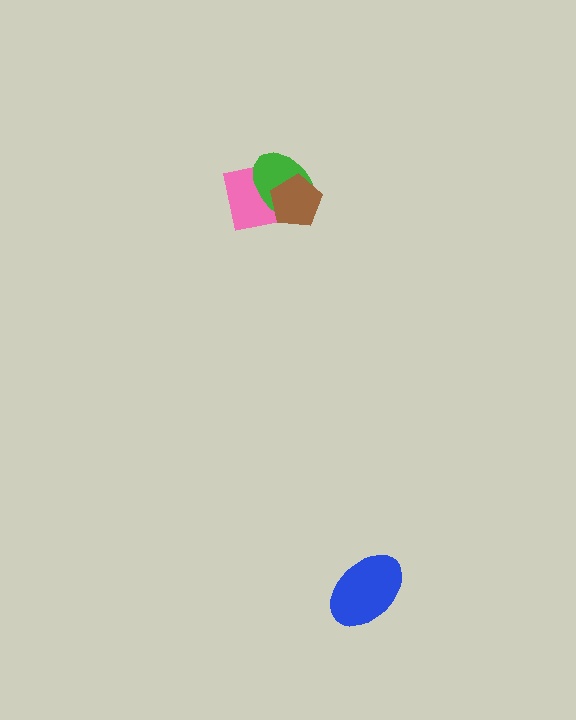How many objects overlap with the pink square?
2 objects overlap with the pink square.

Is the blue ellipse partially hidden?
No, no other shape covers it.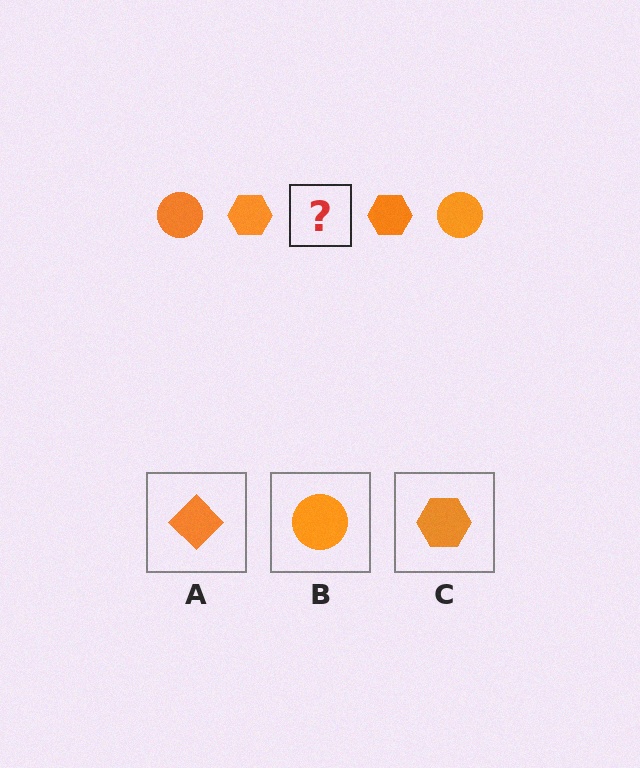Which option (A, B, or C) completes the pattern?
B.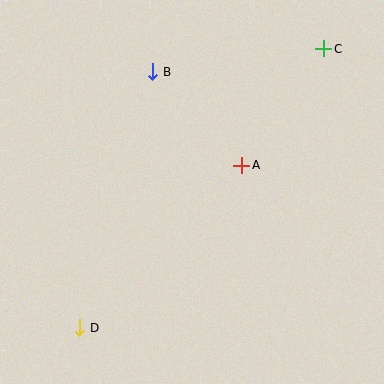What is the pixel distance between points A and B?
The distance between A and B is 129 pixels.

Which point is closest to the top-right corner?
Point C is closest to the top-right corner.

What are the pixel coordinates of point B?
Point B is at (153, 72).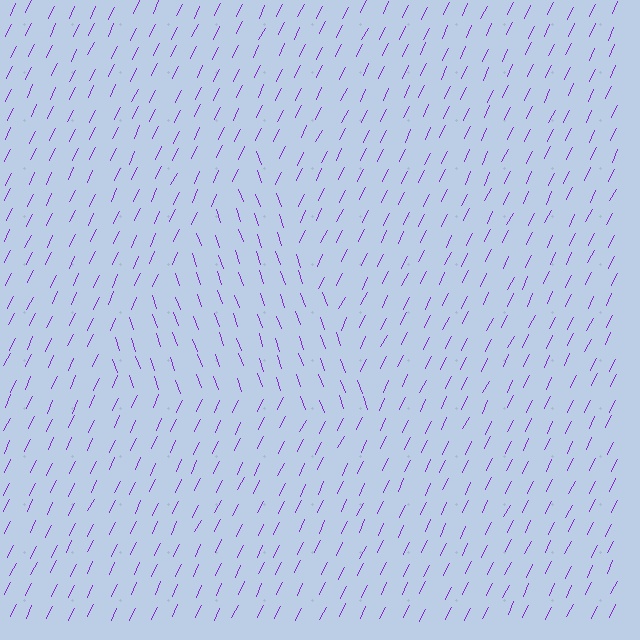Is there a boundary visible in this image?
Yes, there is a texture boundary formed by a change in line orientation.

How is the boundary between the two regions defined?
The boundary is defined purely by a change in line orientation (approximately 45 degrees difference). All lines are the same color and thickness.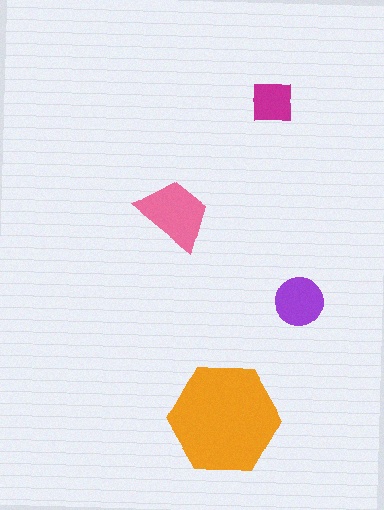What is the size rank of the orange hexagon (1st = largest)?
1st.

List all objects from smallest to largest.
The magenta square, the purple circle, the pink trapezoid, the orange hexagon.